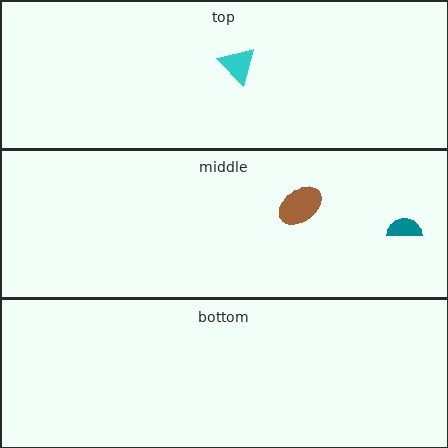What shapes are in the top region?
The cyan triangle.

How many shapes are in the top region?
1.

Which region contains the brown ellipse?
The middle region.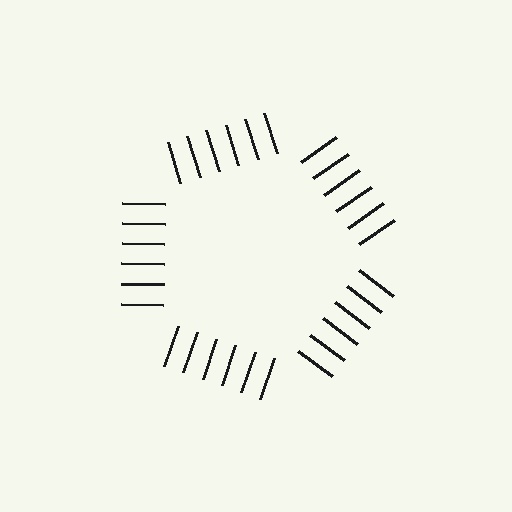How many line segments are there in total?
30 — 6 along each of the 5 edges.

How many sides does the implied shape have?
5 sides — the line-ends trace a pentagon.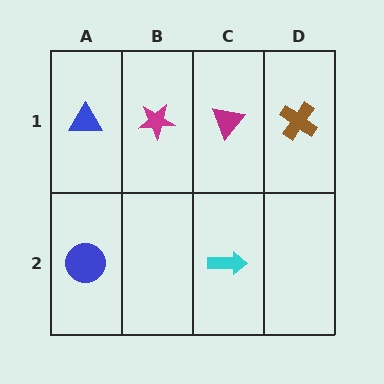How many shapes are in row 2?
2 shapes.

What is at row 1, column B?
A magenta star.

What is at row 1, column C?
A magenta triangle.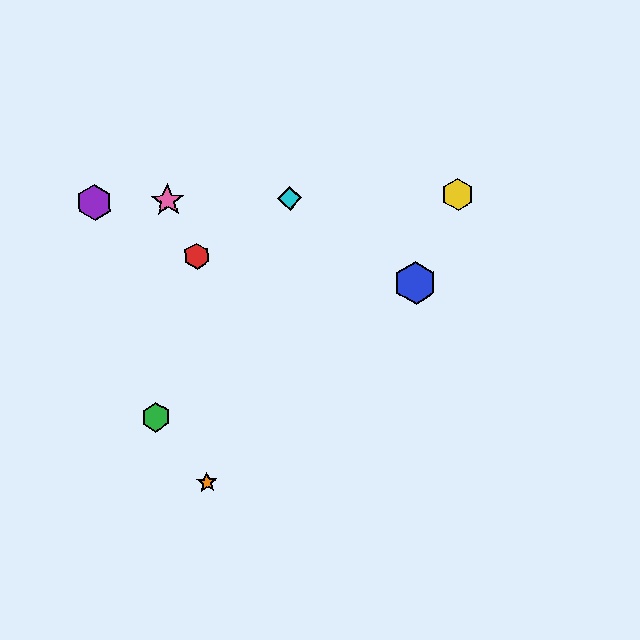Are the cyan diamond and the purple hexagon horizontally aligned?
Yes, both are at y≈198.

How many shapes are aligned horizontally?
4 shapes (the yellow hexagon, the purple hexagon, the cyan diamond, the pink star) are aligned horizontally.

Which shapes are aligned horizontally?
The yellow hexagon, the purple hexagon, the cyan diamond, the pink star are aligned horizontally.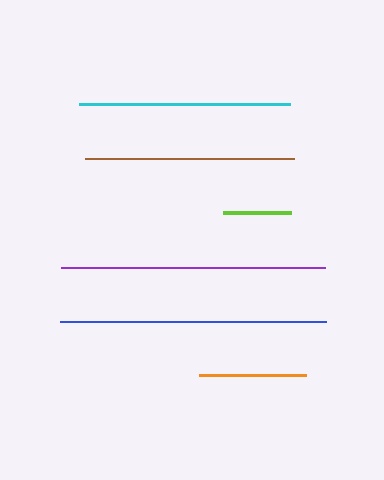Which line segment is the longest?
The blue line is the longest at approximately 267 pixels.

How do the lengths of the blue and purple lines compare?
The blue and purple lines are approximately the same length.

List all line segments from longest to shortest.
From longest to shortest: blue, purple, cyan, brown, orange, lime.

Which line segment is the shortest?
The lime line is the shortest at approximately 67 pixels.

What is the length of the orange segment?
The orange segment is approximately 107 pixels long.